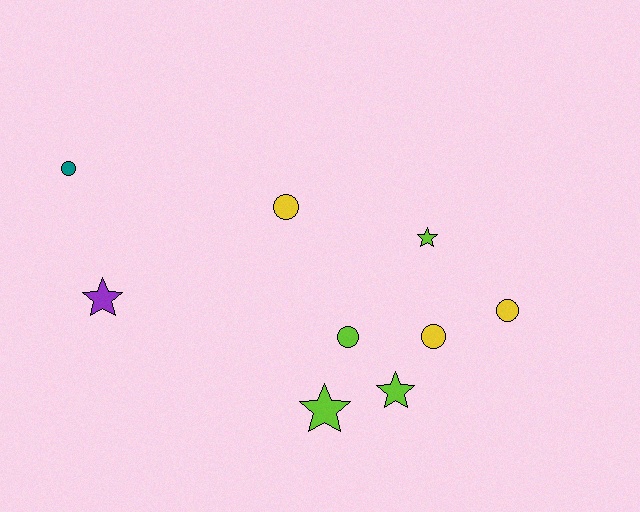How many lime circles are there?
There is 1 lime circle.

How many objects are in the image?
There are 9 objects.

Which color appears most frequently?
Lime, with 4 objects.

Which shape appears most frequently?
Circle, with 5 objects.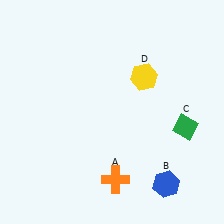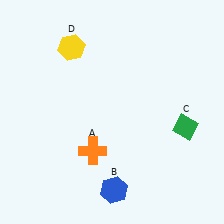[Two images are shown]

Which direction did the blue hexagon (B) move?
The blue hexagon (B) moved left.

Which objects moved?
The objects that moved are: the orange cross (A), the blue hexagon (B), the yellow hexagon (D).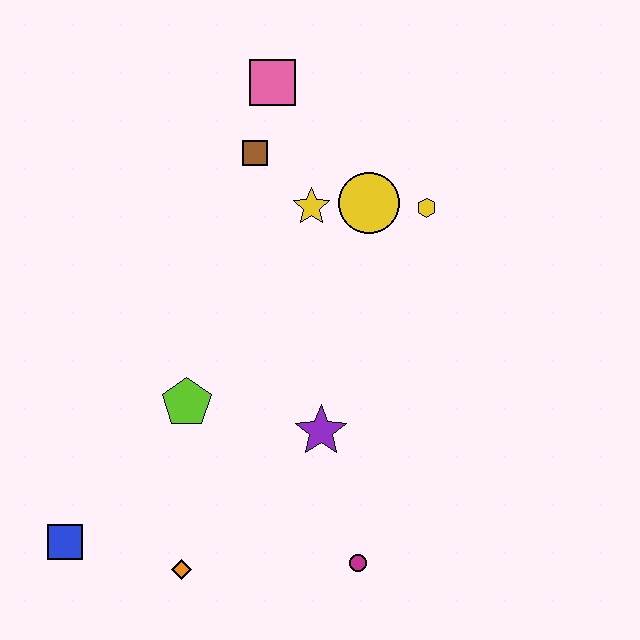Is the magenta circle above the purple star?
No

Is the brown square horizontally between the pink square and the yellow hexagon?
No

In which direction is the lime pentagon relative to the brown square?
The lime pentagon is below the brown square.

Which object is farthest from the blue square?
The pink square is farthest from the blue square.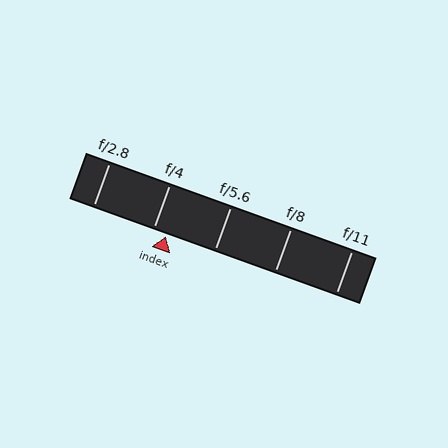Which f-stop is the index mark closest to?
The index mark is closest to f/4.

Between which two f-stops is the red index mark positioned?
The index mark is between f/4 and f/5.6.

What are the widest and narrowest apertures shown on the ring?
The widest aperture shown is f/2.8 and the narrowest is f/11.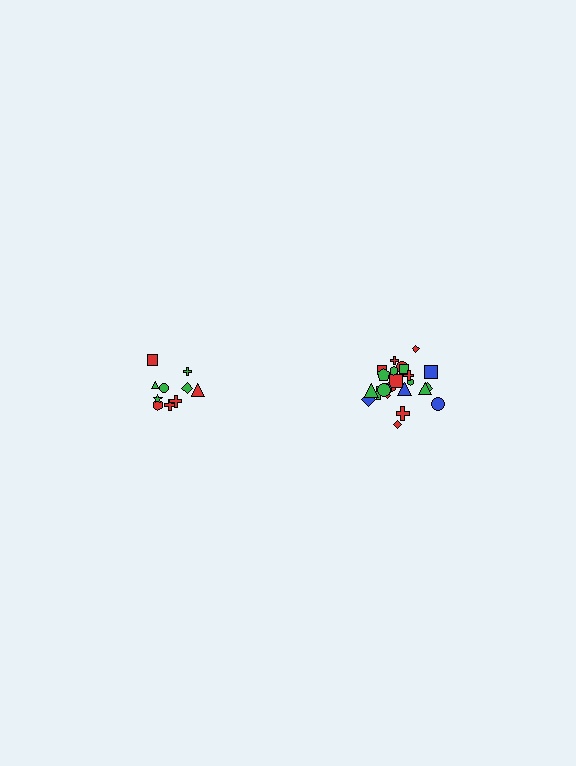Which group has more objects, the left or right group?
The right group.